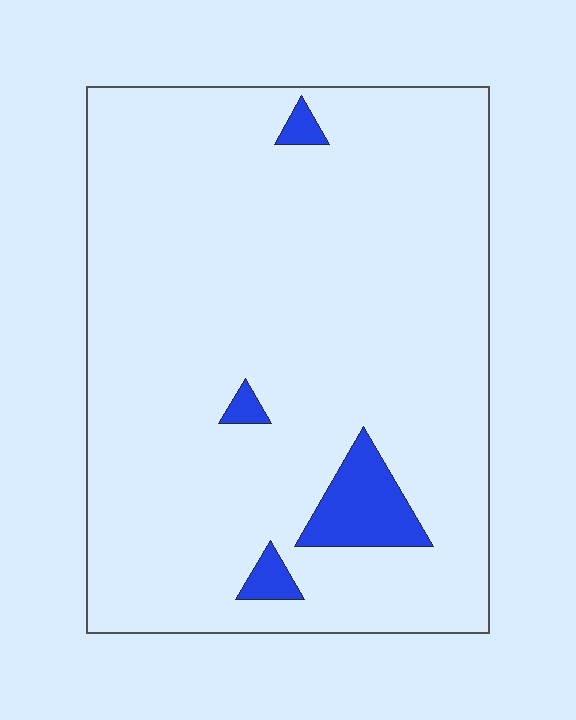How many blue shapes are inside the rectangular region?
4.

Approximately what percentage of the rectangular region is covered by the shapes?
Approximately 5%.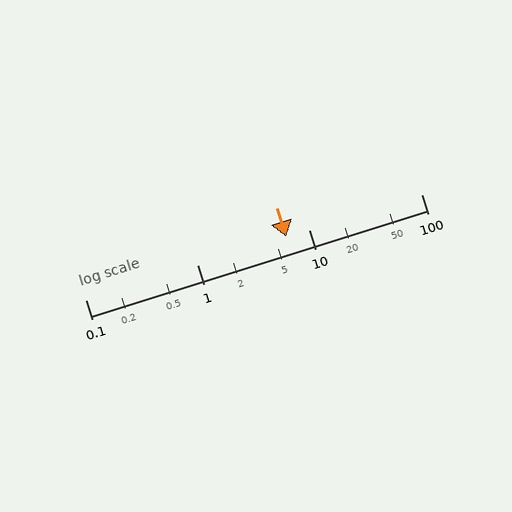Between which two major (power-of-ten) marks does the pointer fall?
The pointer is between 1 and 10.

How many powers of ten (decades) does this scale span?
The scale spans 3 decades, from 0.1 to 100.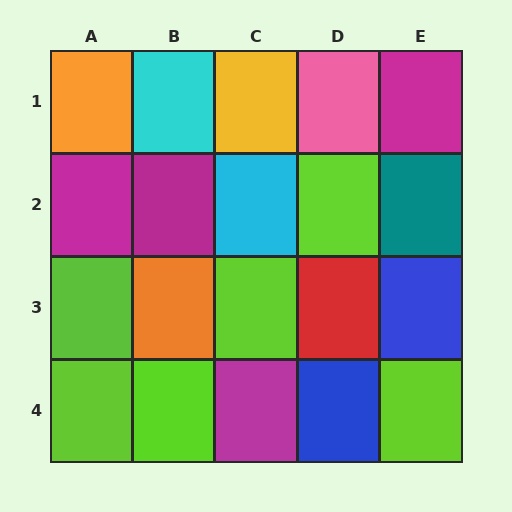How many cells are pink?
1 cell is pink.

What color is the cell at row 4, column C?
Magenta.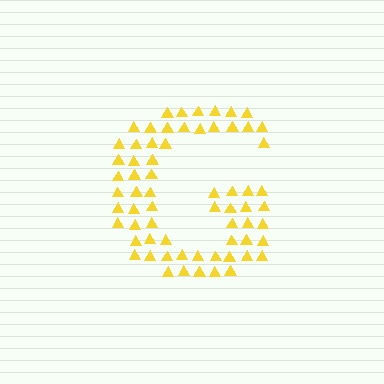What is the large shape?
The large shape is the letter G.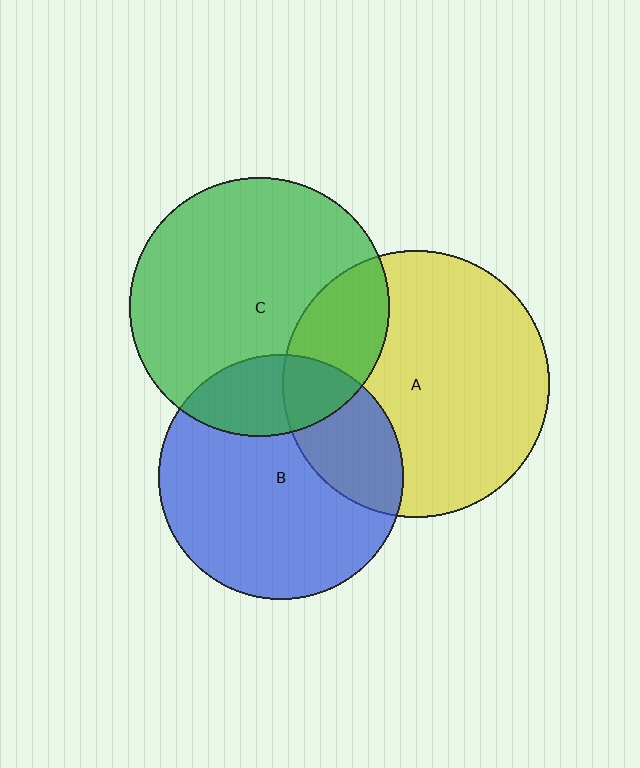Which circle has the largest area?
Circle A (yellow).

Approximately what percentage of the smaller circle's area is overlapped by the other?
Approximately 20%.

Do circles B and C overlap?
Yes.